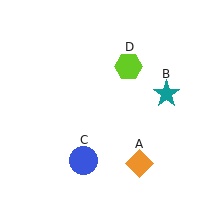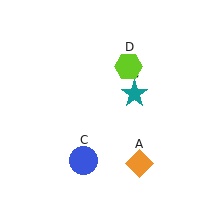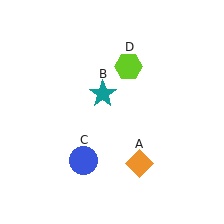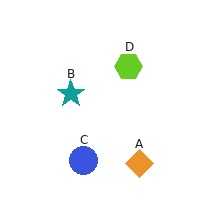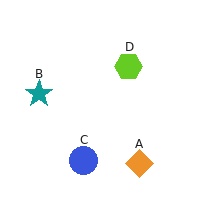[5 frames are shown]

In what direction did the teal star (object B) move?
The teal star (object B) moved left.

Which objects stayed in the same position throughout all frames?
Orange diamond (object A) and blue circle (object C) and lime hexagon (object D) remained stationary.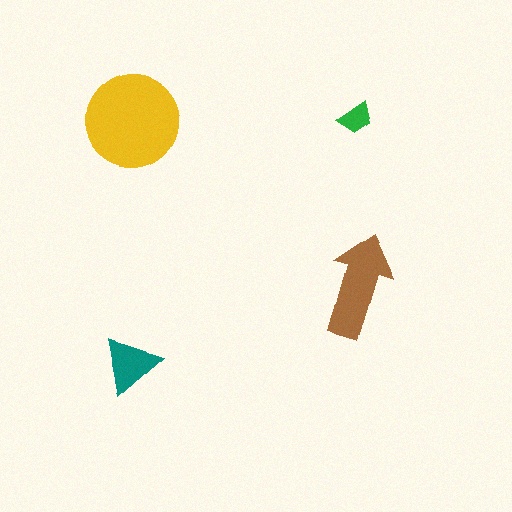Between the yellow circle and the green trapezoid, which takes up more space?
The yellow circle.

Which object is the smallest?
The green trapezoid.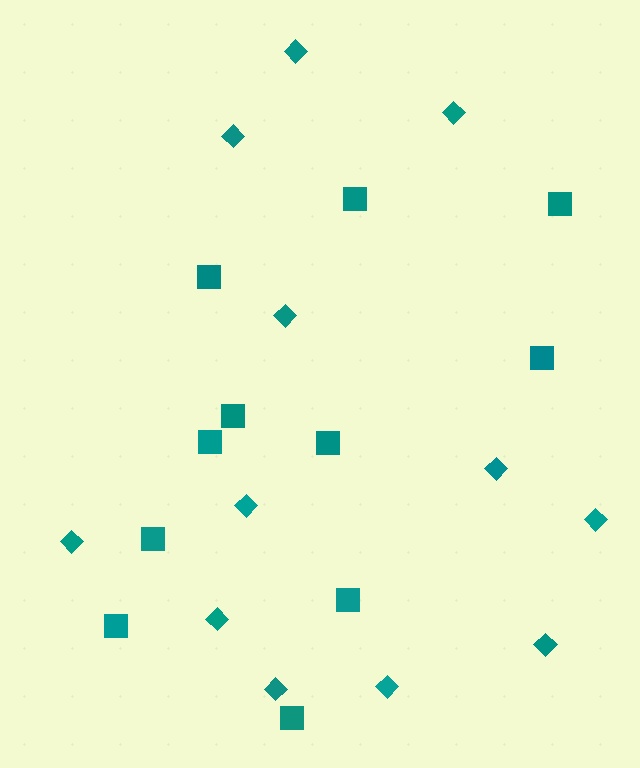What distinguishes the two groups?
There are 2 groups: one group of diamonds (12) and one group of squares (11).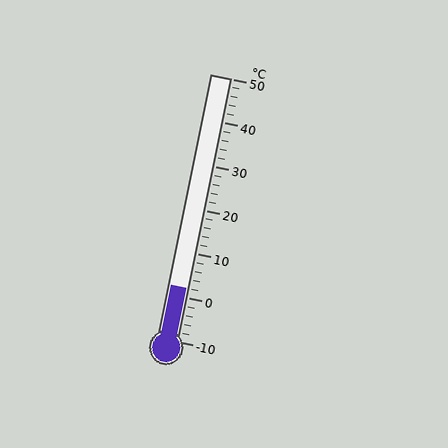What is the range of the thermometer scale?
The thermometer scale ranges from -10°C to 50°C.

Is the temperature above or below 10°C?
The temperature is below 10°C.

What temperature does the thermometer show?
The thermometer shows approximately 2°C.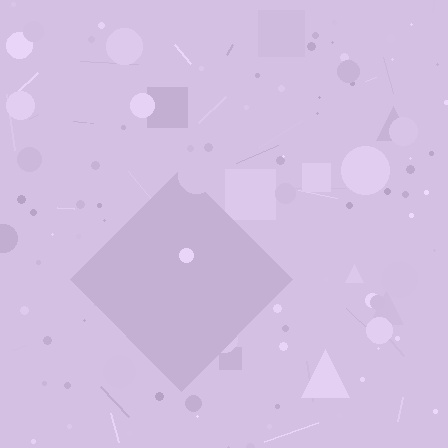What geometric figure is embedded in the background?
A diamond is embedded in the background.